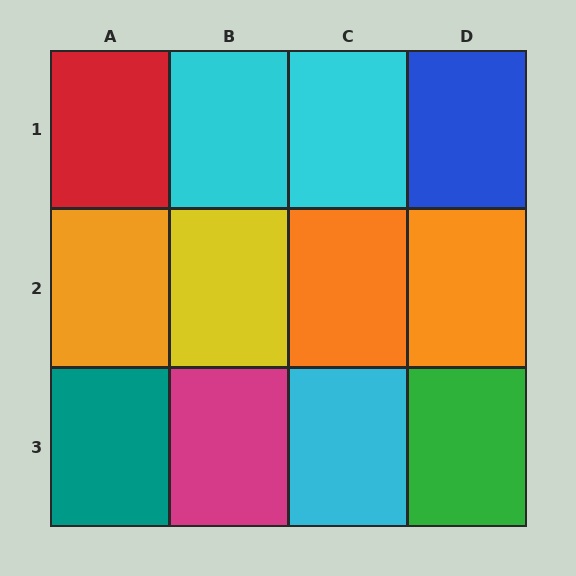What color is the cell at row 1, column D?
Blue.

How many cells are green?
1 cell is green.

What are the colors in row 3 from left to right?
Teal, magenta, cyan, green.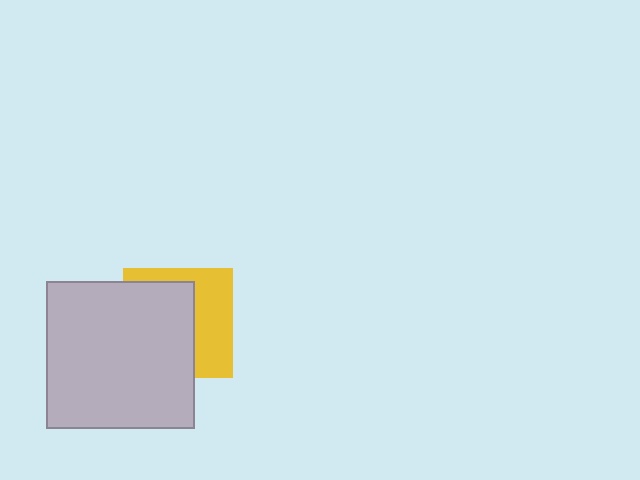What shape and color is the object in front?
The object in front is a light gray square.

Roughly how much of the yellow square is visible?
A small part of it is visible (roughly 43%).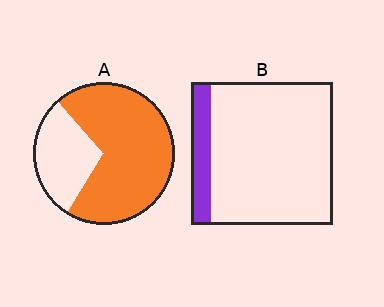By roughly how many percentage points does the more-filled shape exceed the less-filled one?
By roughly 55 percentage points (A over B).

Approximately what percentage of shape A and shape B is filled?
A is approximately 70% and B is approximately 15%.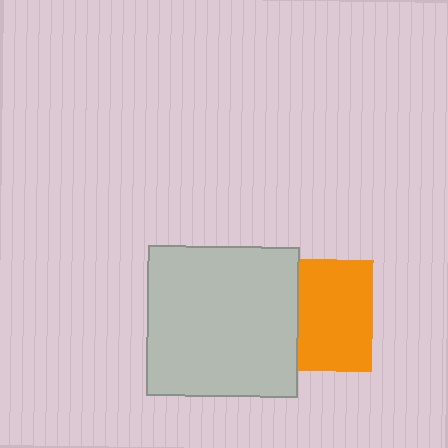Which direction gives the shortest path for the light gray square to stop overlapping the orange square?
Moving left gives the shortest separation.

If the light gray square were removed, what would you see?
You would see the complete orange square.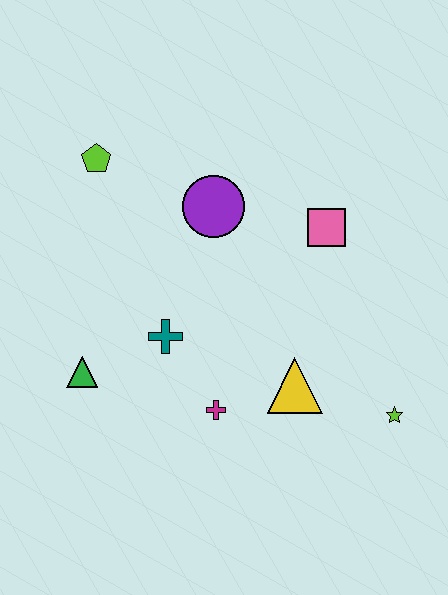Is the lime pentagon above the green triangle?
Yes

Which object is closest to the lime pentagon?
The purple circle is closest to the lime pentagon.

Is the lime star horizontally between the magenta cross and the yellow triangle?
No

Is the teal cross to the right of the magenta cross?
No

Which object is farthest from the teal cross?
The lime star is farthest from the teal cross.